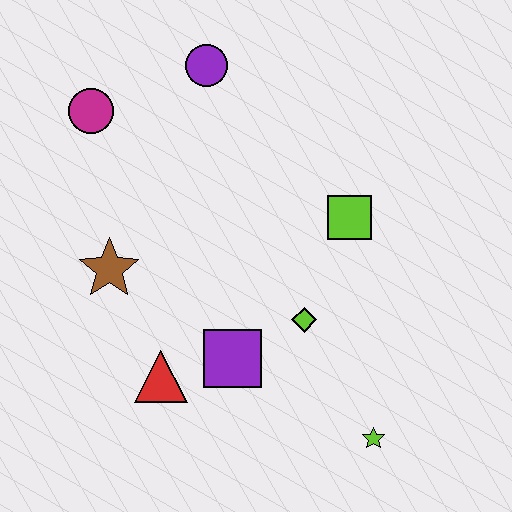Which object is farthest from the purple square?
The purple circle is farthest from the purple square.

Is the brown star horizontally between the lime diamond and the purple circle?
No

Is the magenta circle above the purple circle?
No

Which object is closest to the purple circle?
The magenta circle is closest to the purple circle.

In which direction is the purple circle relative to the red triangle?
The purple circle is above the red triangle.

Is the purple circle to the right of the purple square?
No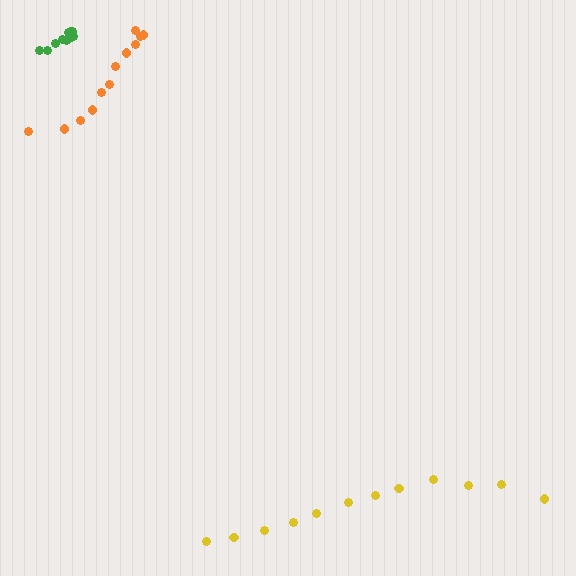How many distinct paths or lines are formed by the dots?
There are 3 distinct paths.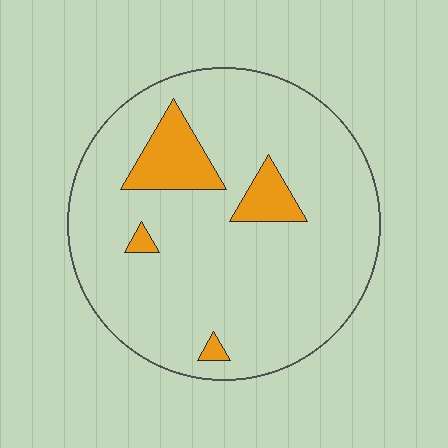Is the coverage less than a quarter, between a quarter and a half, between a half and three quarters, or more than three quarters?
Less than a quarter.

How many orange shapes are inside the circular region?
4.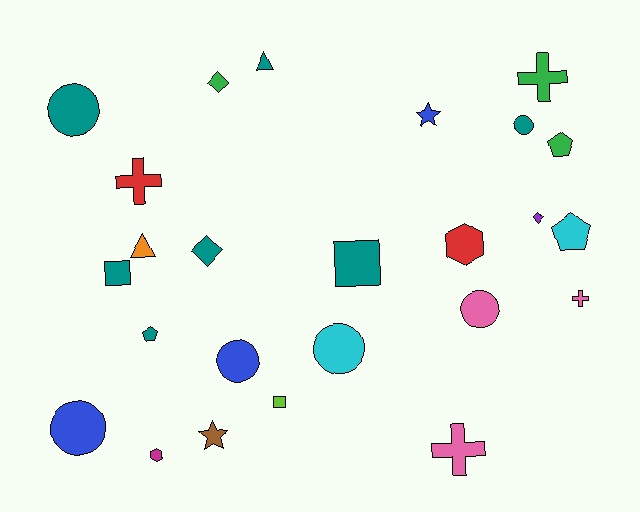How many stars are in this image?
There are 2 stars.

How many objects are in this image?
There are 25 objects.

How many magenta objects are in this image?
There is 1 magenta object.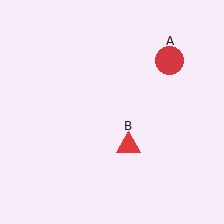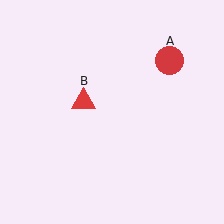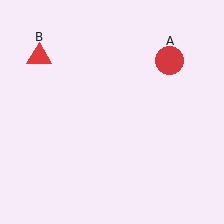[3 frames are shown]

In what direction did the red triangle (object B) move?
The red triangle (object B) moved up and to the left.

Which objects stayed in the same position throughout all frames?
Red circle (object A) remained stationary.